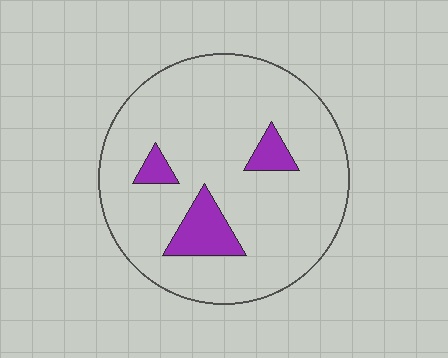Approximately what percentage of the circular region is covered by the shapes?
Approximately 10%.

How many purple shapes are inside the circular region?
3.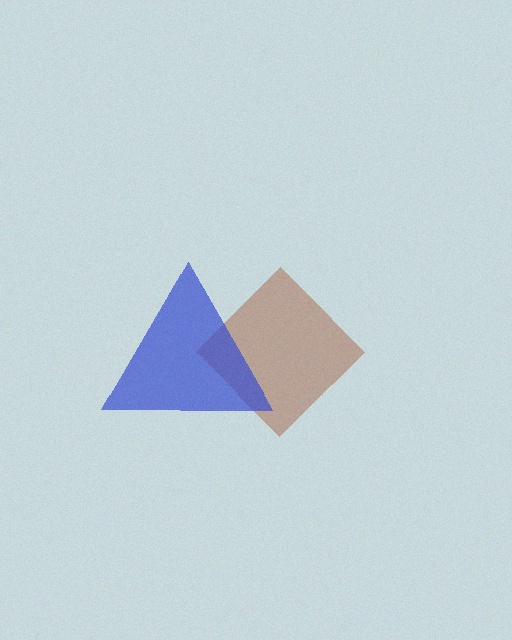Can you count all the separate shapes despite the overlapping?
Yes, there are 2 separate shapes.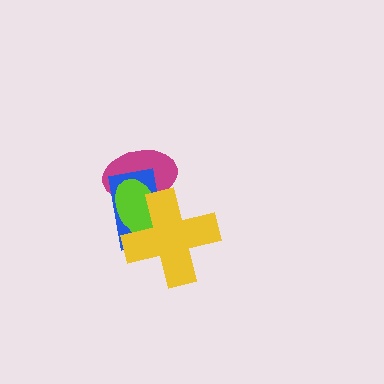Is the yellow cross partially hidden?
No, no other shape covers it.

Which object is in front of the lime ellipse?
The yellow cross is in front of the lime ellipse.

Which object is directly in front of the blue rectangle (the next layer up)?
The lime ellipse is directly in front of the blue rectangle.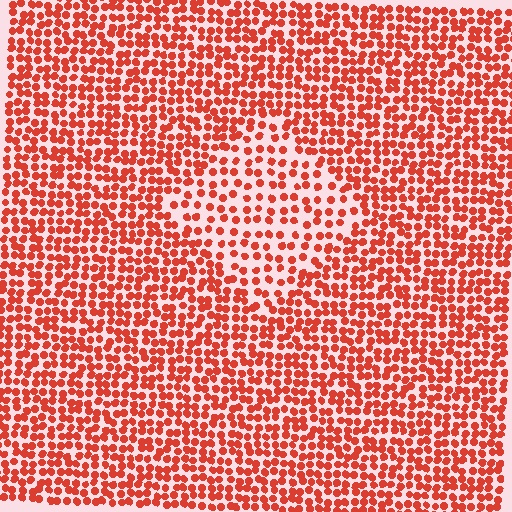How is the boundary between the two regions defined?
The boundary is defined by a change in element density (approximately 1.8x ratio). All elements are the same color, size, and shape.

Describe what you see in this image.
The image contains small red elements arranged at two different densities. A diamond-shaped region is visible where the elements are less densely packed than the surrounding area.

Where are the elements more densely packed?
The elements are more densely packed outside the diamond boundary.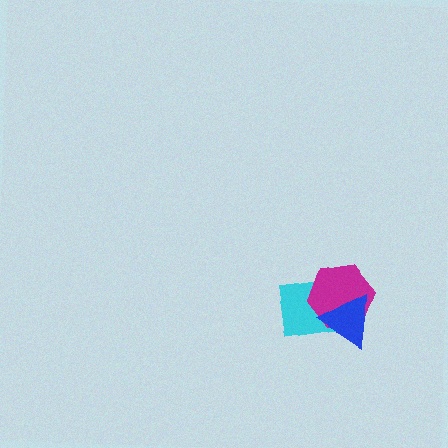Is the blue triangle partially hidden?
No, no other shape covers it.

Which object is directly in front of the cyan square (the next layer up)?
The magenta hexagon is directly in front of the cyan square.